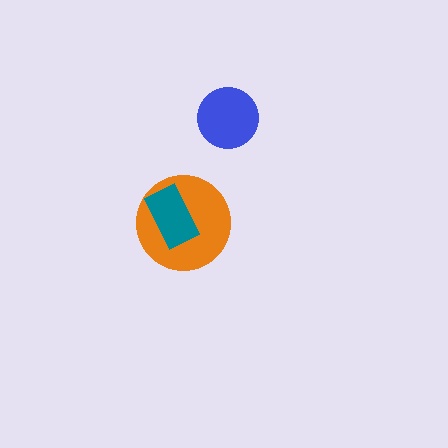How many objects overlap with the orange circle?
1 object overlaps with the orange circle.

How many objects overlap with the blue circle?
0 objects overlap with the blue circle.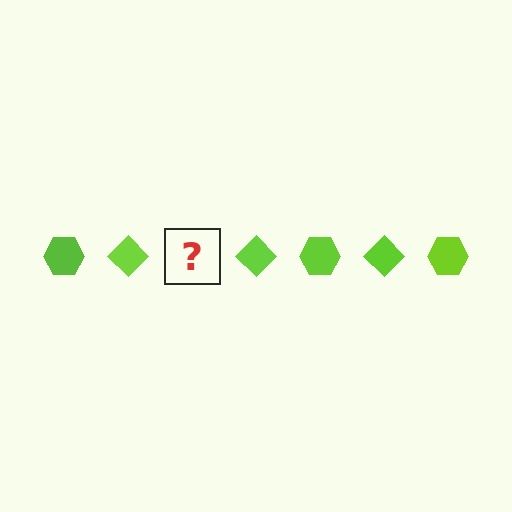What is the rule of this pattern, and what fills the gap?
The rule is that the pattern cycles through hexagon, diamond shapes in lime. The gap should be filled with a lime hexagon.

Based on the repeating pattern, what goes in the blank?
The blank should be a lime hexagon.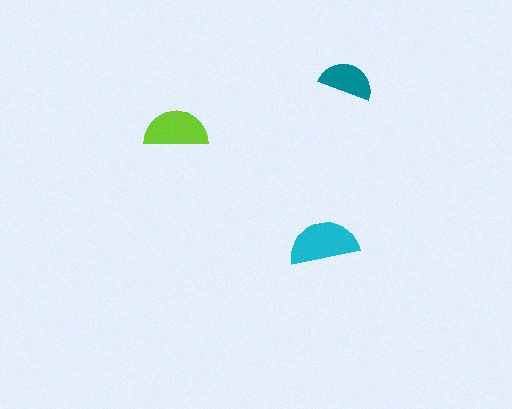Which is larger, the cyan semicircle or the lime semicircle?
The cyan one.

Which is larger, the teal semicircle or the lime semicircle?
The lime one.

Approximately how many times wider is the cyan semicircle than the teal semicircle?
About 1.5 times wider.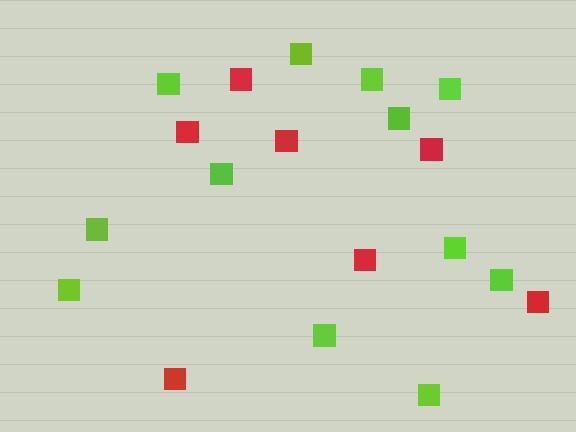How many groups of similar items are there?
There are 2 groups: one group of lime squares (12) and one group of red squares (7).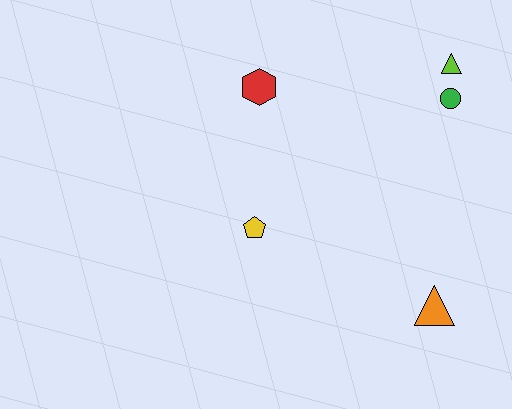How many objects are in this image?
There are 5 objects.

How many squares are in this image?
There are no squares.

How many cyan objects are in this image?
There are no cyan objects.